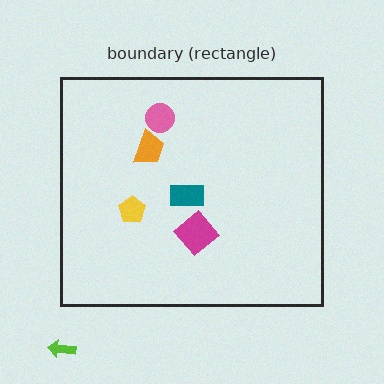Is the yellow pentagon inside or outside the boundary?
Inside.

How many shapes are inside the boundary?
5 inside, 1 outside.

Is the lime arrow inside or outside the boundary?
Outside.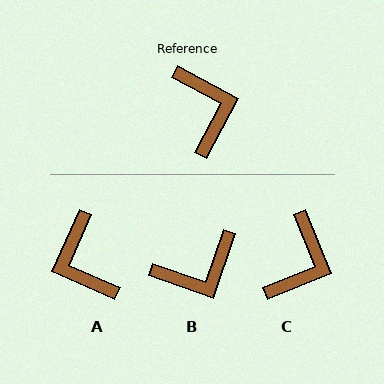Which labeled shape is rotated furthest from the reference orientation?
A, about 176 degrees away.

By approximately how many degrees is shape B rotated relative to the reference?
Approximately 82 degrees clockwise.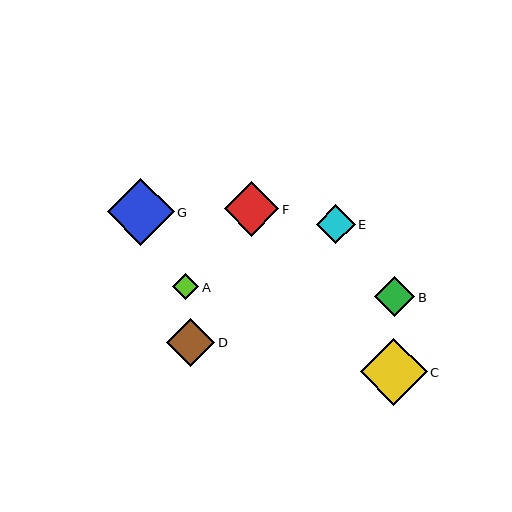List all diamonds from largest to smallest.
From largest to smallest: C, G, F, D, B, E, A.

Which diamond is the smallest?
Diamond A is the smallest with a size of approximately 26 pixels.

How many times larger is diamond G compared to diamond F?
Diamond G is approximately 1.2 times the size of diamond F.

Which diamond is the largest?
Diamond C is the largest with a size of approximately 67 pixels.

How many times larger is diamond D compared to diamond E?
Diamond D is approximately 1.2 times the size of diamond E.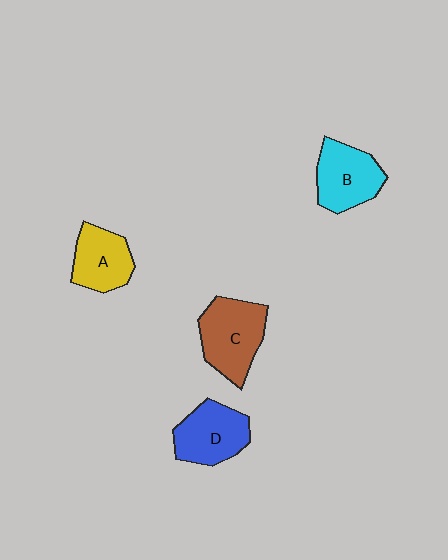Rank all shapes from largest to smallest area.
From largest to smallest: C (brown), B (cyan), D (blue), A (yellow).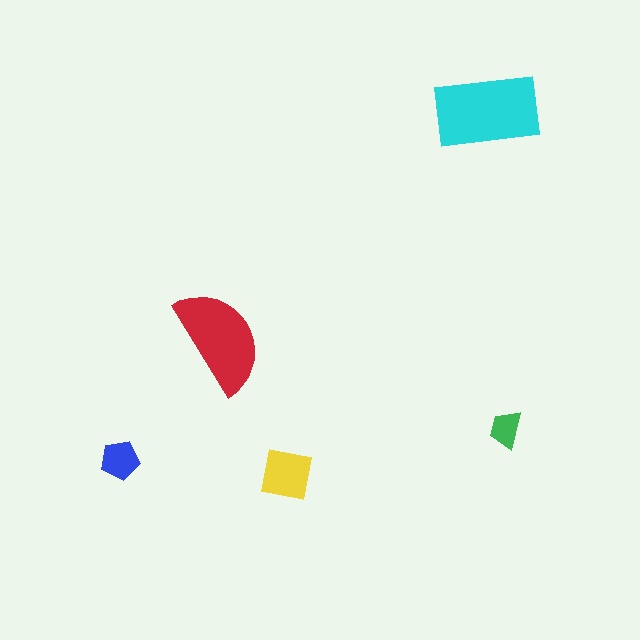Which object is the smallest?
The green trapezoid.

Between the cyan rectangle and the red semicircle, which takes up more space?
The cyan rectangle.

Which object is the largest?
The cyan rectangle.